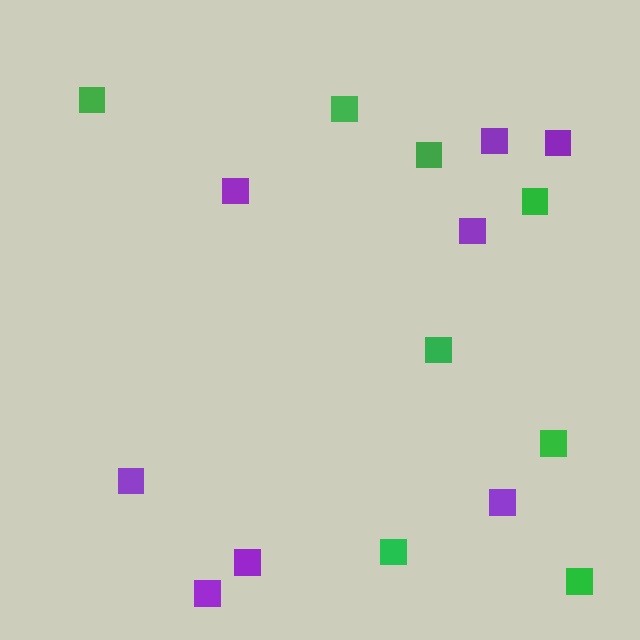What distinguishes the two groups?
There are 2 groups: one group of green squares (8) and one group of purple squares (8).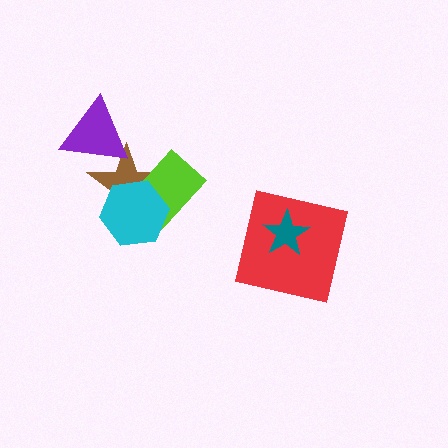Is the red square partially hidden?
Yes, it is partially covered by another shape.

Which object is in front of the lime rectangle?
The cyan hexagon is in front of the lime rectangle.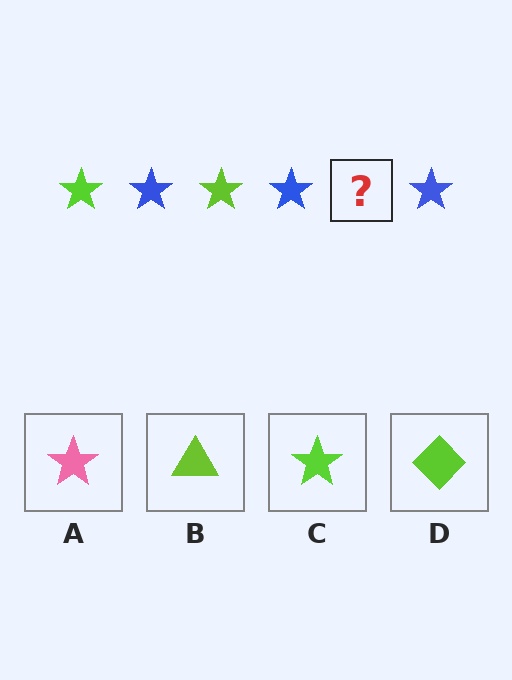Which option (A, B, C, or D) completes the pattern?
C.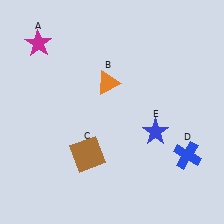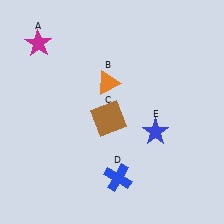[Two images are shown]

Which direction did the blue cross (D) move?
The blue cross (D) moved left.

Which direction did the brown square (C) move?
The brown square (C) moved up.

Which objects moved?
The objects that moved are: the brown square (C), the blue cross (D).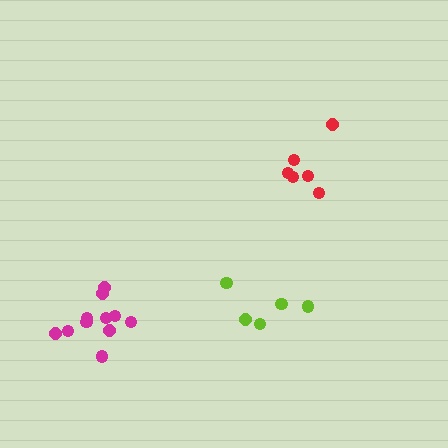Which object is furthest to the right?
The red cluster is rightmost.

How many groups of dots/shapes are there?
There are 3 groups.